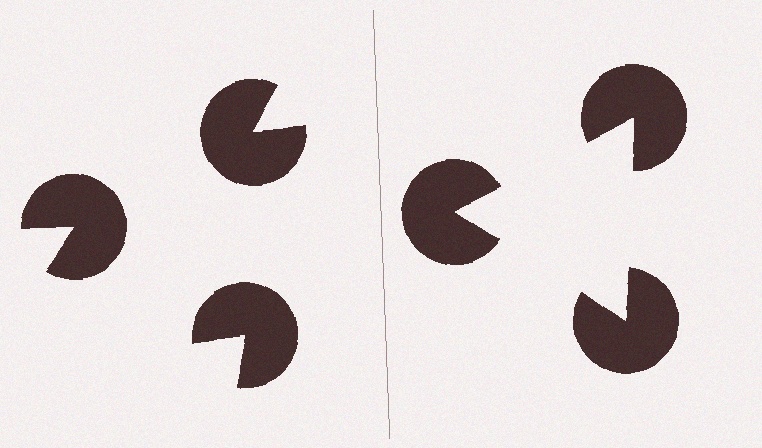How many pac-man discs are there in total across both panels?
6 — 3 on each side.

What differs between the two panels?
The pac-man discs are positioned identically on both sides; only the wedge orientations differ. On the right they align to a triangle; on the left they are misaligned.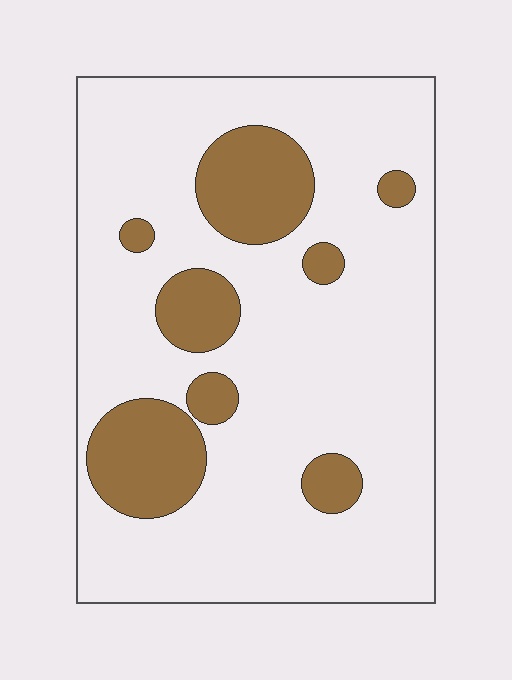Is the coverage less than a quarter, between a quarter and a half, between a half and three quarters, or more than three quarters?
Less than a quarter.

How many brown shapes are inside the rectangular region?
8.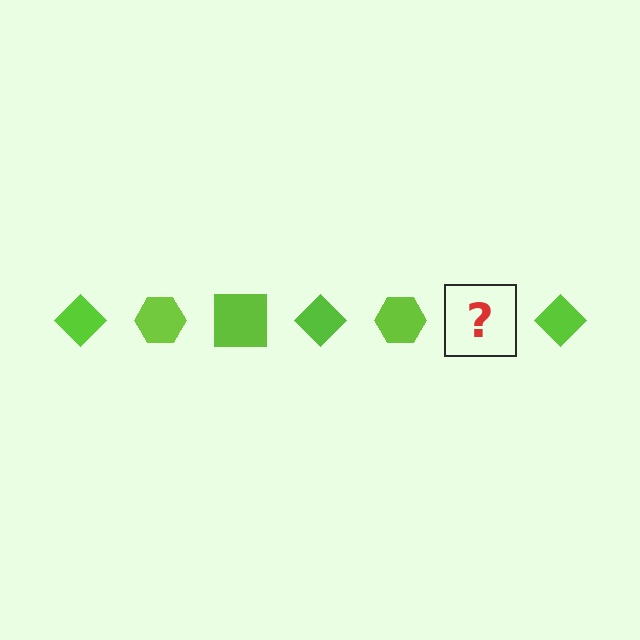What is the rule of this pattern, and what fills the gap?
The rule is that the pattern cycles through diamond, hexagon, square shapes in lime. The gap should be filled with a lime square.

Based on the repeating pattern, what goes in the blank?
The blank should be a lime square.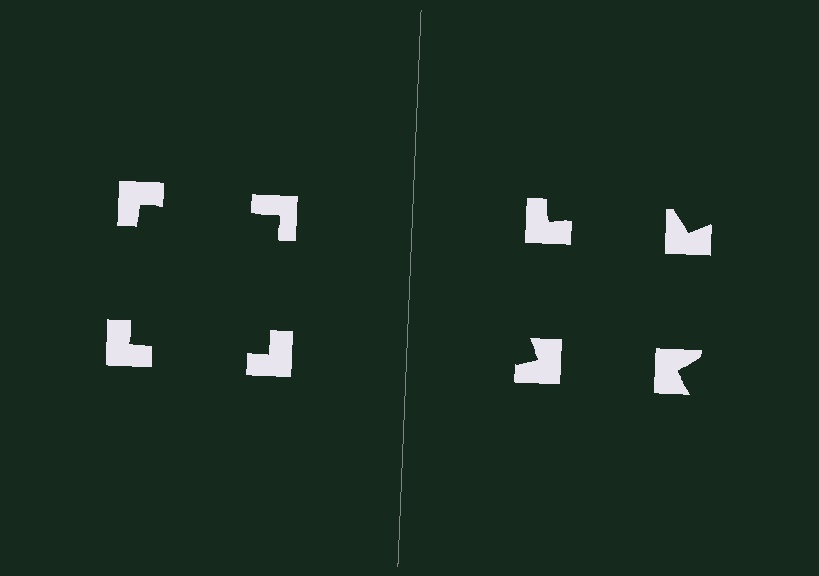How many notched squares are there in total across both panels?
8 — 4 on each side.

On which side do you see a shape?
An illusory square appears on the left side. On the right side the wedge cuts are rotated, so no coherent shape forms.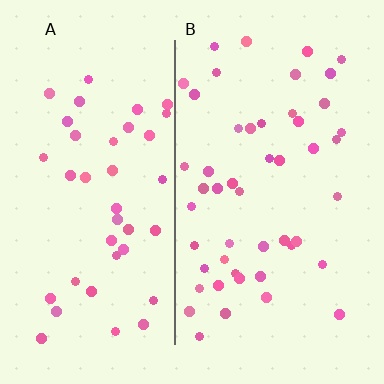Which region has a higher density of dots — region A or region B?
B (the right).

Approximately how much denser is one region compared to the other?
Approximately 1.2× — region B over region A.